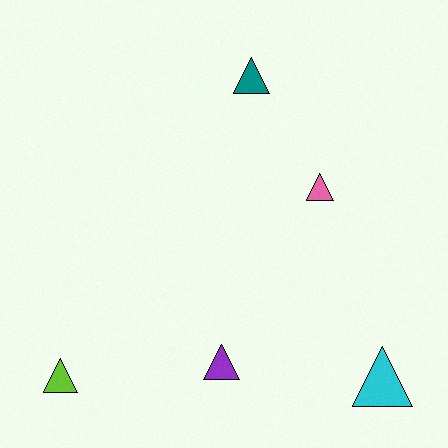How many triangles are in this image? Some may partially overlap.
There are 5 triangles.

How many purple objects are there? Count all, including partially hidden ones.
There is 1 purple object.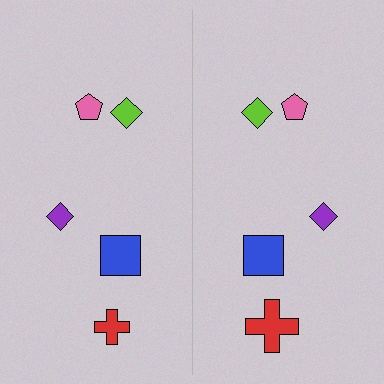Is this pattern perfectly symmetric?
No, the pattern is not perfectly symmetric. The red cross on the right side has a different size than its mirror counterpart.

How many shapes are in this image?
There are 10 shapes in this image.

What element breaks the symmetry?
The red cross on the right side has a different size than its mirror counterpart.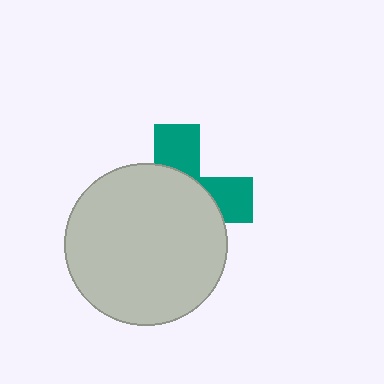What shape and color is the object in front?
The object in front is a light gray circle.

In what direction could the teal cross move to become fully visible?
The teal cross could move toward the upper-right. That would shift it out from behind the light gray circle entirely.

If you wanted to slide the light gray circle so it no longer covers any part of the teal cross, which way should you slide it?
Slide it toward the lower-left — that is the most direct way to separate the two shapes.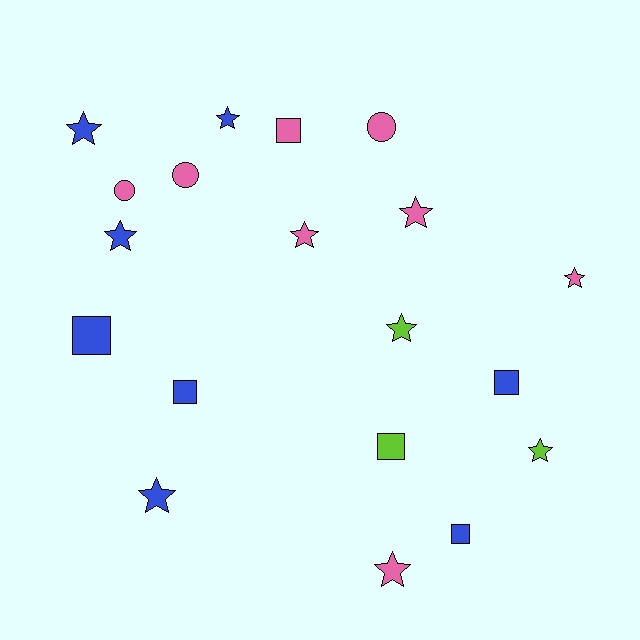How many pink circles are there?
There are 3 pink circles.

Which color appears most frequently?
Pink, with 8 objects.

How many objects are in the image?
There are 19 objects.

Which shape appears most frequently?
Star, with 10 objects.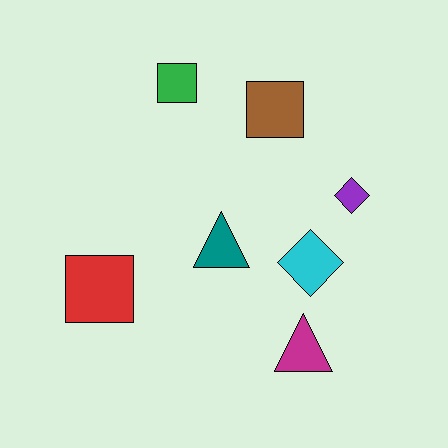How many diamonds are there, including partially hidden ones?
There are 2 diamonds.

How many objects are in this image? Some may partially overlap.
There are 7 objects.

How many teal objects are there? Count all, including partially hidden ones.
There is 1 teal object.